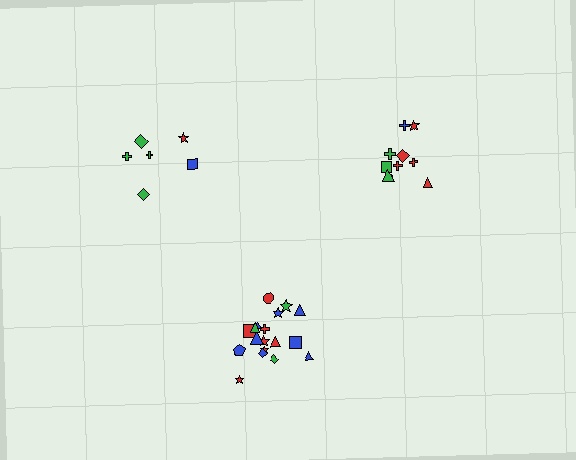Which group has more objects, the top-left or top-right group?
The top-right group.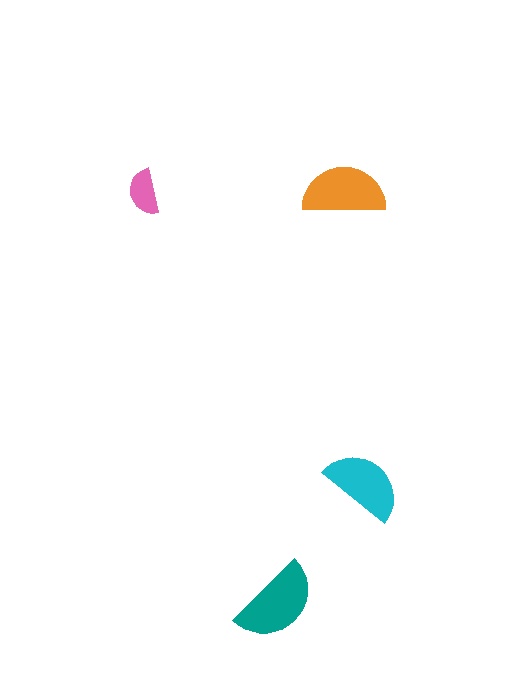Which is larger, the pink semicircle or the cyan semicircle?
The cyan one.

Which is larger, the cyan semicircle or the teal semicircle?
The teal one.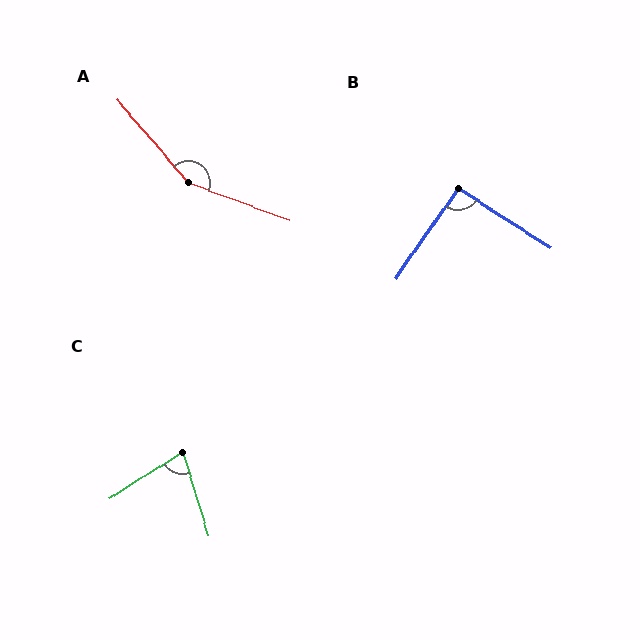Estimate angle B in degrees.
Approximately 92 degrees.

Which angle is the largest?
A, at approximately 151 degrees.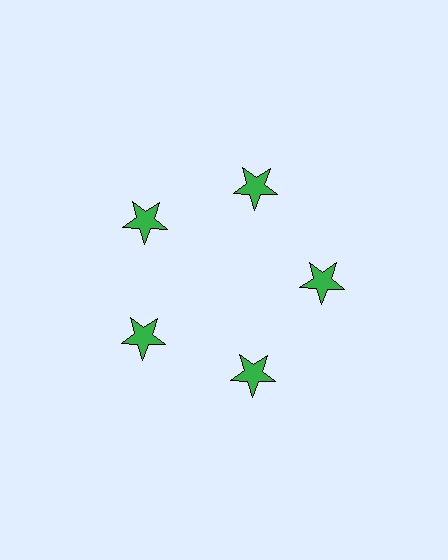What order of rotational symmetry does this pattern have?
This pattern has 5-fold rotational symmetry.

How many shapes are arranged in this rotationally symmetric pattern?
There are 5 shapes, arranged in 5 groups of 1.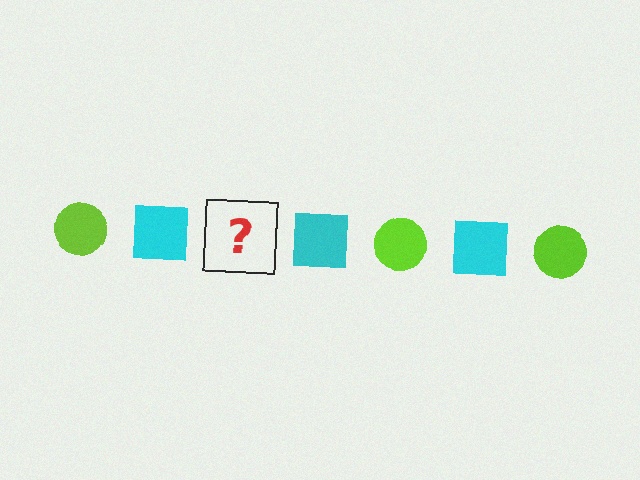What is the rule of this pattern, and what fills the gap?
The rule is that the pattern alternates between lime circle and cyan square. The gap should be filled with a lime circle.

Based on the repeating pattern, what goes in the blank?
The blank should be a lime circle.